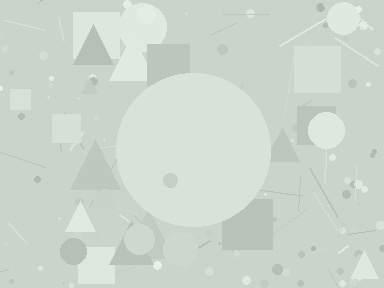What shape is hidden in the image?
A circle is hidden in the image.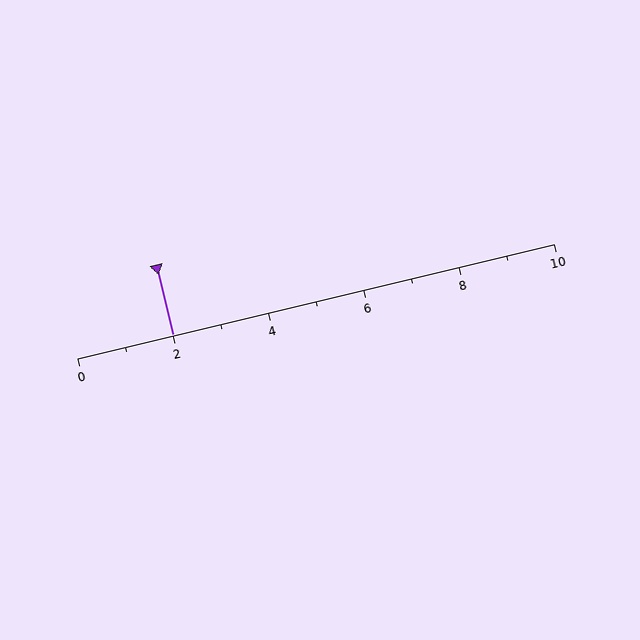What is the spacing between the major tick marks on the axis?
The major ticks are spaced 2 apart.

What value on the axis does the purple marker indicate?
The marker indicates approximately 2.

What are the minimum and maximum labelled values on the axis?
The axis runs from 0 to 10.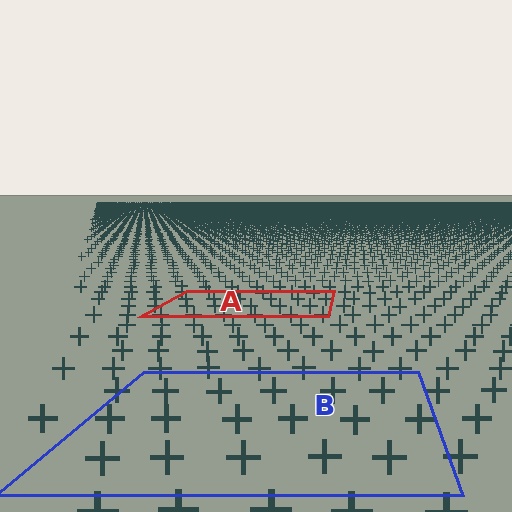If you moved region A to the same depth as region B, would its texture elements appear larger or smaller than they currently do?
They would appear larger. At a closer depth, the same texture elements are projected at a bigger on-screen size.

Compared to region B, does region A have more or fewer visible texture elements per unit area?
Region A has more texture elements per unit area — they are packed more densely because it is farther away.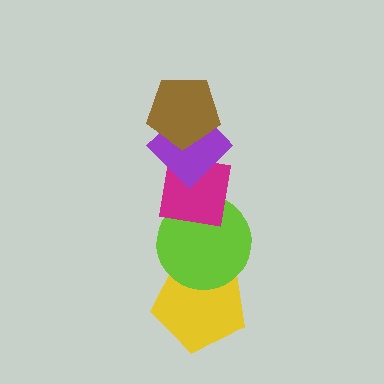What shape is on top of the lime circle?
The magenta square is on top of the lime circle.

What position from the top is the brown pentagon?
The brown pentagon is 1st from the top.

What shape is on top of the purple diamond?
The brown pentagon is on top of the purple diamond.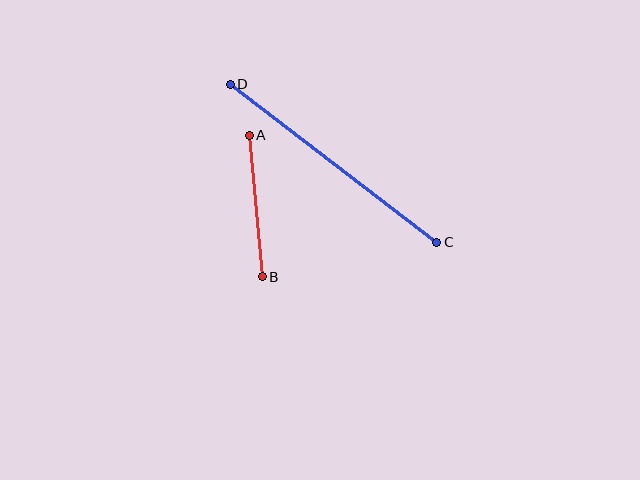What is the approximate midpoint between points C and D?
The midpoint is at approximately (334, 163) pixels.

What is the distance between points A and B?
The distance is approximately 142 pixels.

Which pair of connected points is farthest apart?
Points C and D are farthest apart.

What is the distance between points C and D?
The distance is approximately 260 pixels.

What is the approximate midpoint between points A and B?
The midpoint is at approximately (256, 206) pixels.